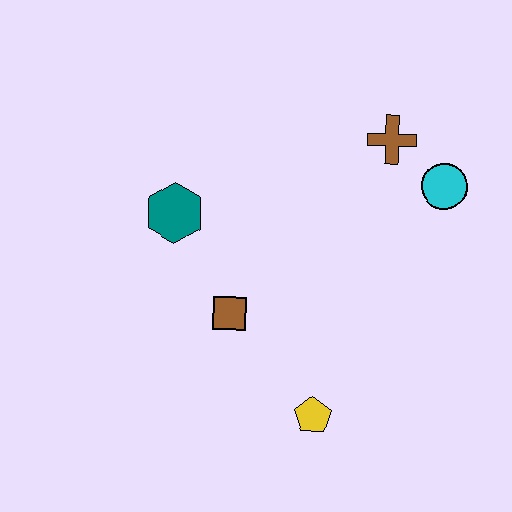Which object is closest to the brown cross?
The cyan circle is closest to the brown cross.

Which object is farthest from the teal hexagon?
The cyan circle is farthest from the teal hexagon.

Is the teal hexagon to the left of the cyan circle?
Yes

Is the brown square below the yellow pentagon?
No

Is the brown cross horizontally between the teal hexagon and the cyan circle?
Yes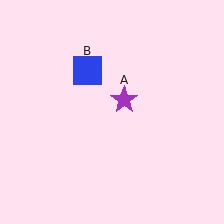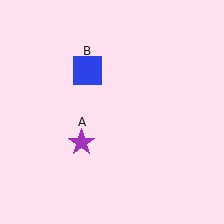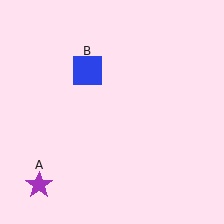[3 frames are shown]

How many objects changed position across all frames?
1 object changed position: purple star (object A).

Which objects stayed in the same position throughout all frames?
Blue square (object B) remained stationary.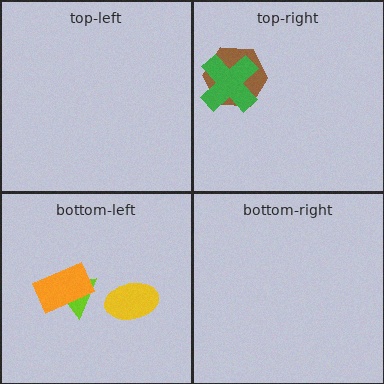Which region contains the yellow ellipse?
The bottom-left region.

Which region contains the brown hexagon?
The top-right region.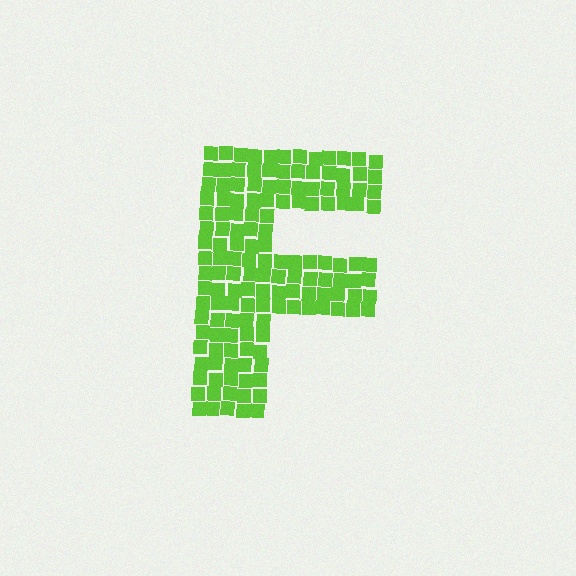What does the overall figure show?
The overall figure shows the letter F.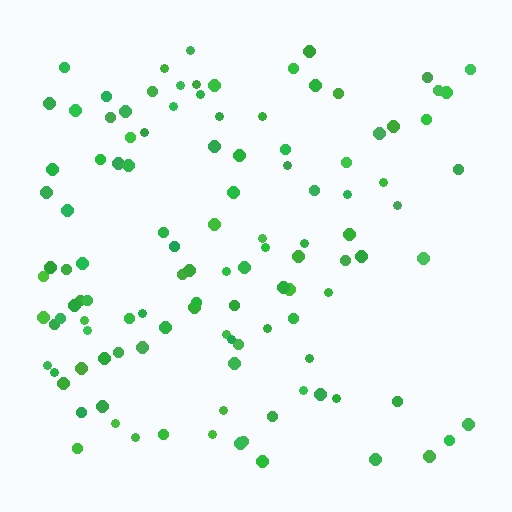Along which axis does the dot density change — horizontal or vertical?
Horizontal.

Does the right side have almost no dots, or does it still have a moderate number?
Still a moderate number, just noticeably fewer than the left.